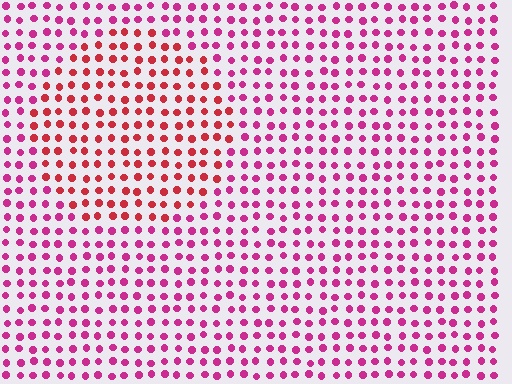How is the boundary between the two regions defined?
The boundary is defined purely by a slight shift in hue (about 32 degrees). Spacing, size, and orientation are identical on both sides.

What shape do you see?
I see a circle.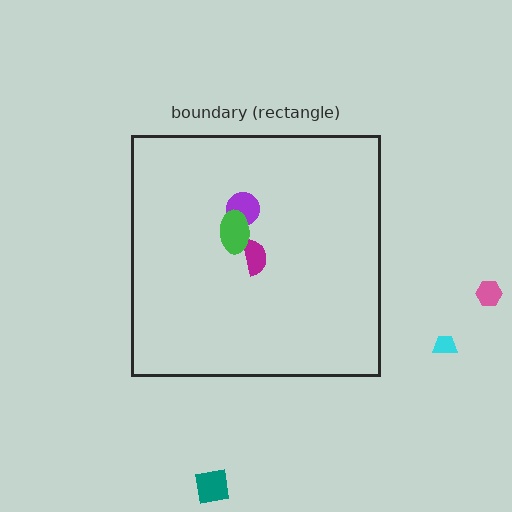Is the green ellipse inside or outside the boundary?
Inside.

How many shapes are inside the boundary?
3 inside, 3 outside.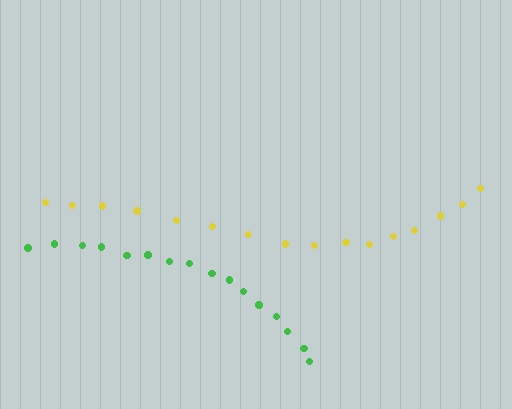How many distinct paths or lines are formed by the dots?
There are 2 distinct paths.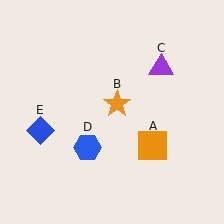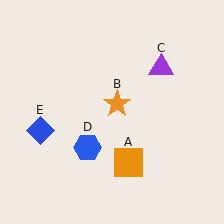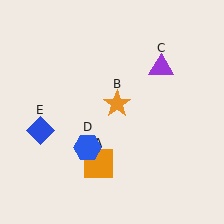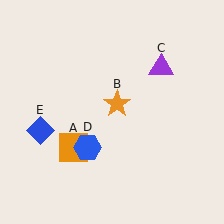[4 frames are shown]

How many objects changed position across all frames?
1 object changed position: orange square (object A).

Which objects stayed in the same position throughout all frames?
Orange star (object B) and purple triangle (object C) and blue hexagon (object D) and blue diamond (object E) remained stationary.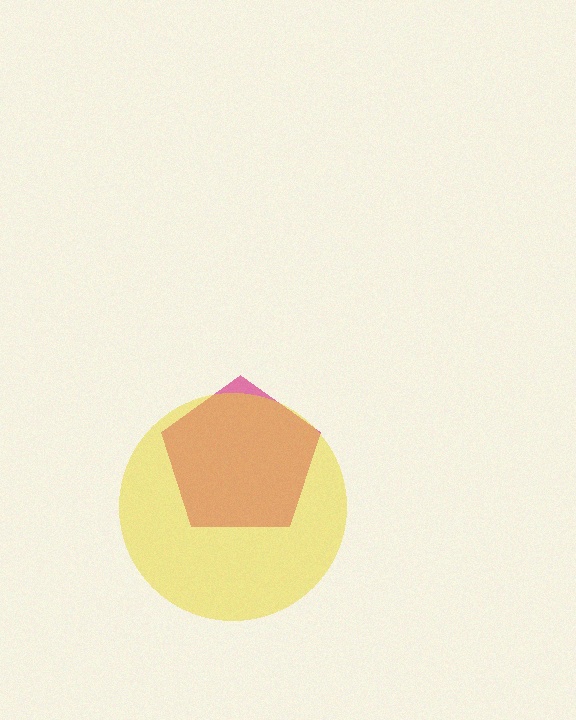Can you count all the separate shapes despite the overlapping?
Yes, there are 2 separate shapes.